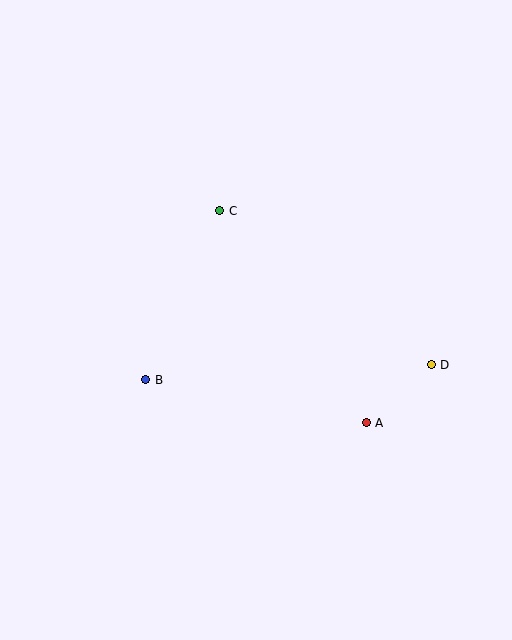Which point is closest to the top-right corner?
Point C is closest to the top-right corner.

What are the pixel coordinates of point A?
Point A is at (366, 423).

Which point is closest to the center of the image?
Point C at (220, 211) is closest to the center.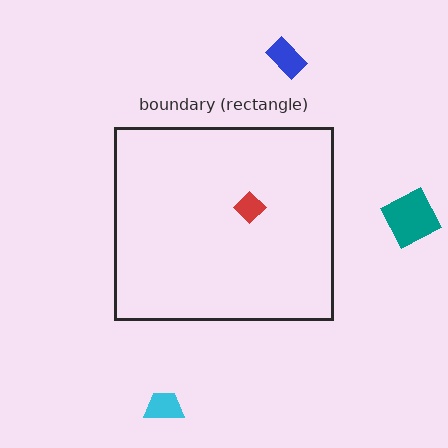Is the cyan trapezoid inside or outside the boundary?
Outside.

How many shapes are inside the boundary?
1 inside, 3 outside.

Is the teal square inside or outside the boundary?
Outside.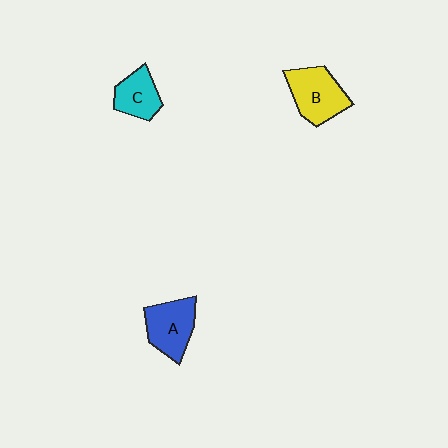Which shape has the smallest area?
Shape C (cyan).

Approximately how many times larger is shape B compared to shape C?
Approximately 1.4 times.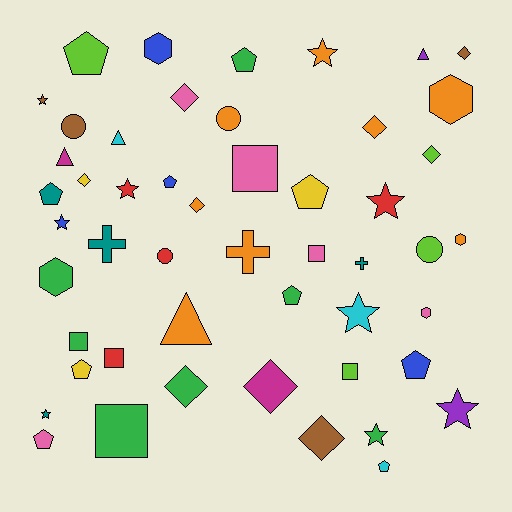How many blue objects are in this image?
There are 4 blue objects.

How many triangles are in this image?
There are 4 triangles.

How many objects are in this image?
There are 50 objects.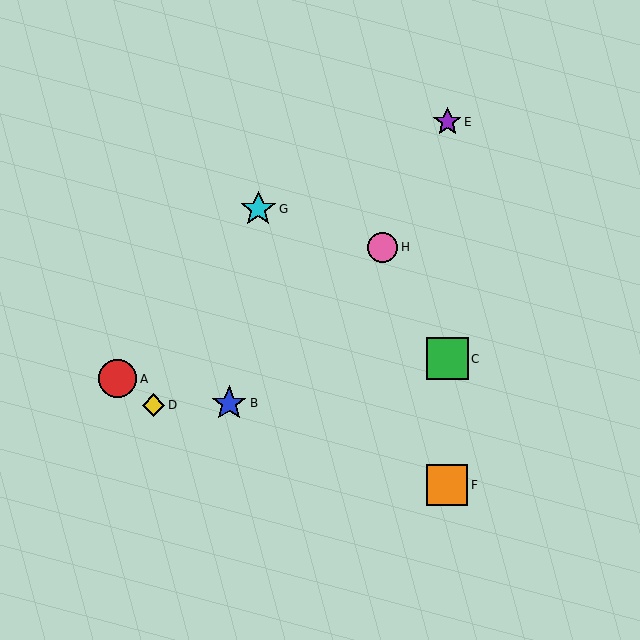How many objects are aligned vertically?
3 objects (C, E, F) are aligned vertically.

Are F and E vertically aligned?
Yes, both are at x≈447.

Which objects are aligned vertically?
Objects C, E, F are aligned vertically.